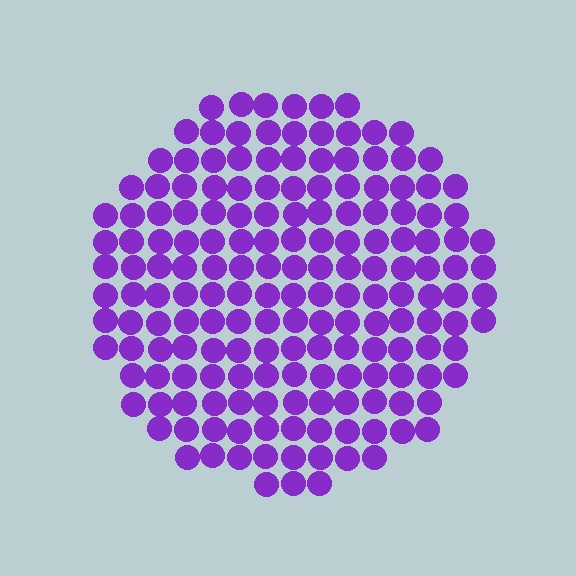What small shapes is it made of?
It is made of small circles.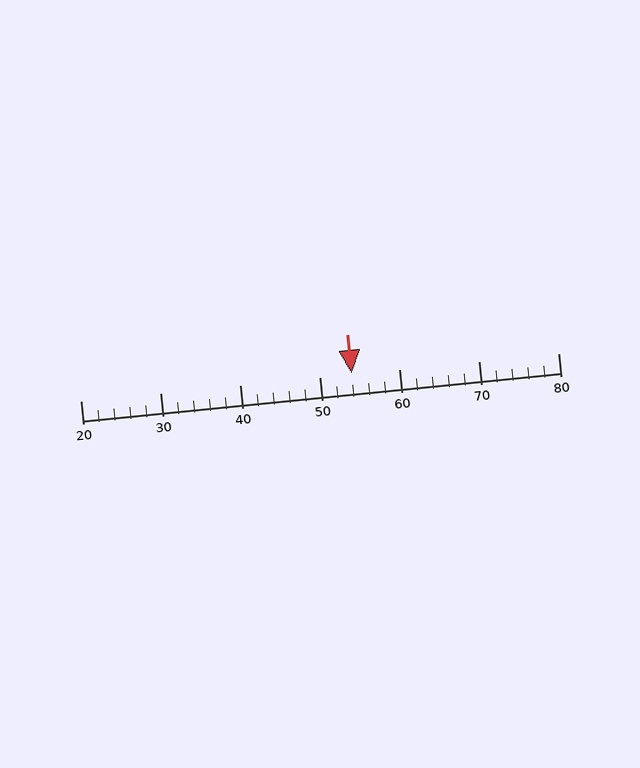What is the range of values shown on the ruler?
The ruler shows values from 20 to 80.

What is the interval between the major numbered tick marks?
The major tick marks are spaced 10 units apart.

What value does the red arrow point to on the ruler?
The red arrow points to approximately 54.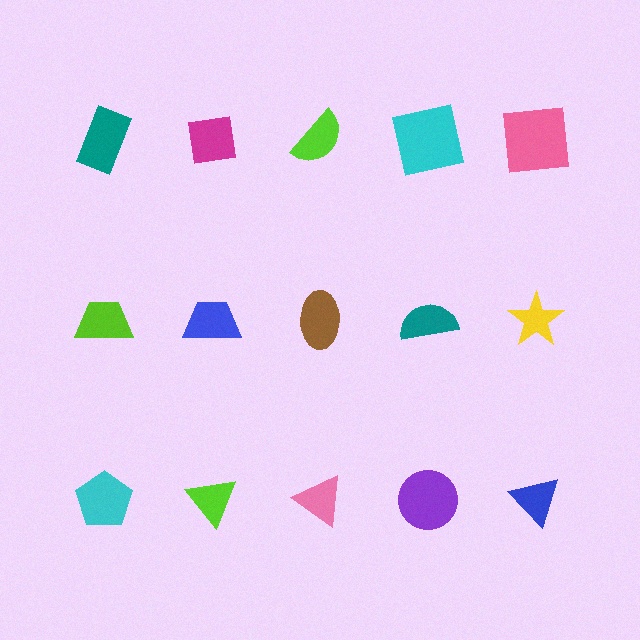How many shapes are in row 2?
5 shapes.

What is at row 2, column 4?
A teal semicircle.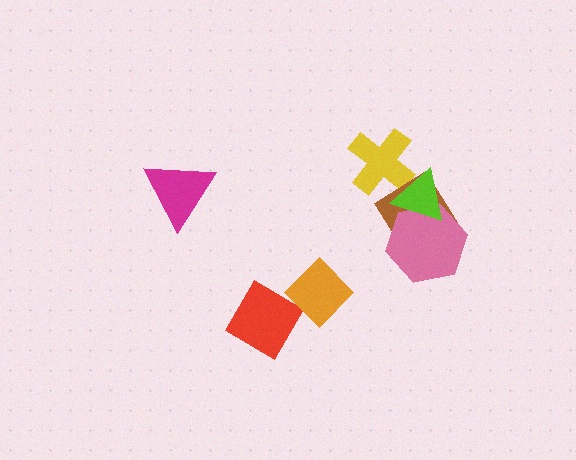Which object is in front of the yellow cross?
The lime triangle is in front of the yellow cross.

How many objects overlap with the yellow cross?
1 object overlaps with the yellow cross.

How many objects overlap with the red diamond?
1 object overlaps with the red diamond.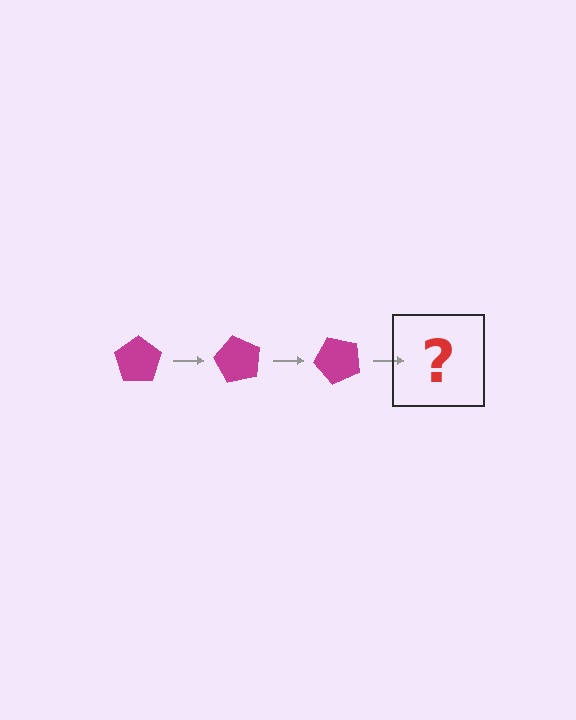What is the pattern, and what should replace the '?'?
The pattern is that the pentagon rotates 60 degrees each step. The '?' should be a magenta pentagon rotated 180 degrees.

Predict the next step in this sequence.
The next step is a magenta pentagon rotated 180 degrees.